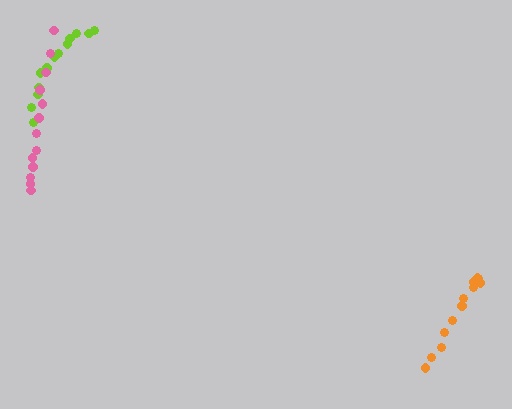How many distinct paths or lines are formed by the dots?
There are 3 distinct paths.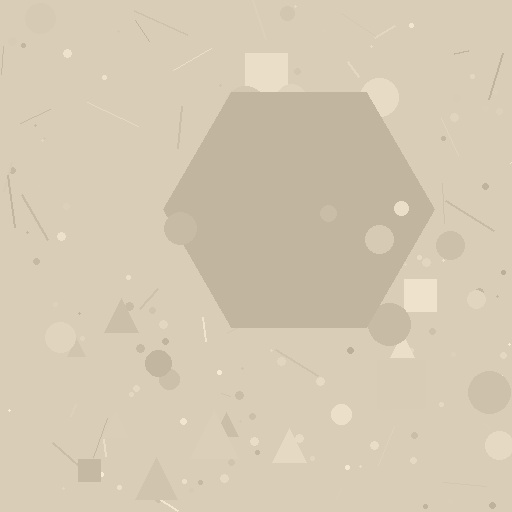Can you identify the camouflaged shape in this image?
The camouflaged shape is a hexagon.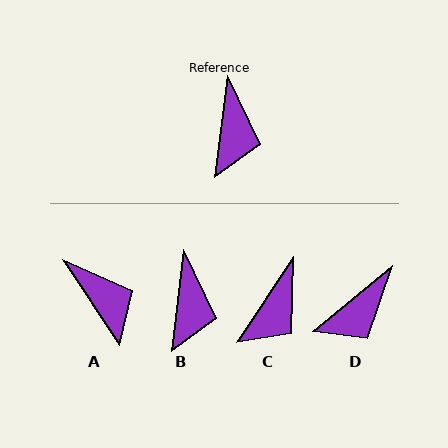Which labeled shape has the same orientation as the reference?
B.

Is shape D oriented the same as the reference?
No, it is off by about 44 degrees.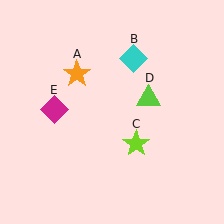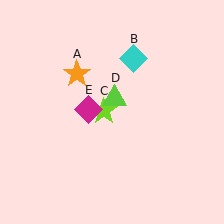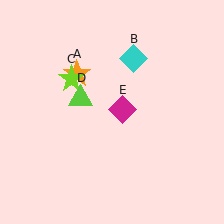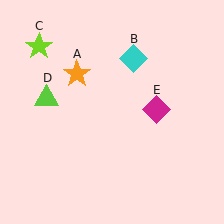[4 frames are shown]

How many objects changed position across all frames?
3 objects changed position: lime star (object C), lime triangle (object D), magenta diamond (object E).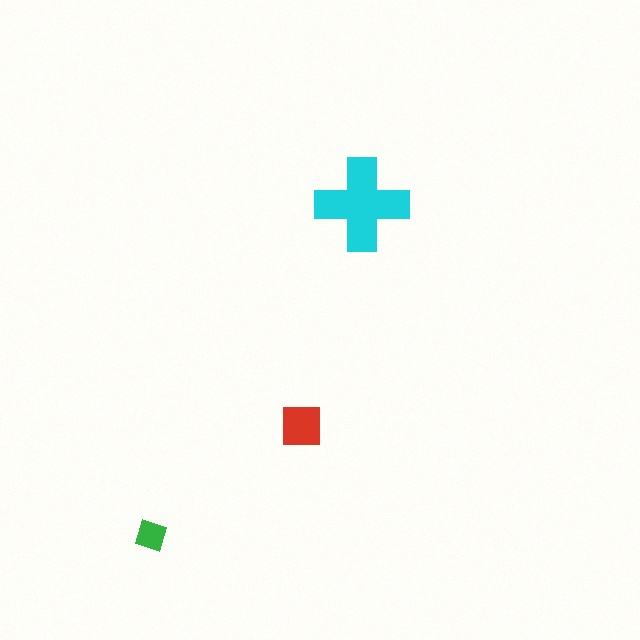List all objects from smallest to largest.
The green diamond, the red square, the cyan cross.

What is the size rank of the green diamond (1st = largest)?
3rd.